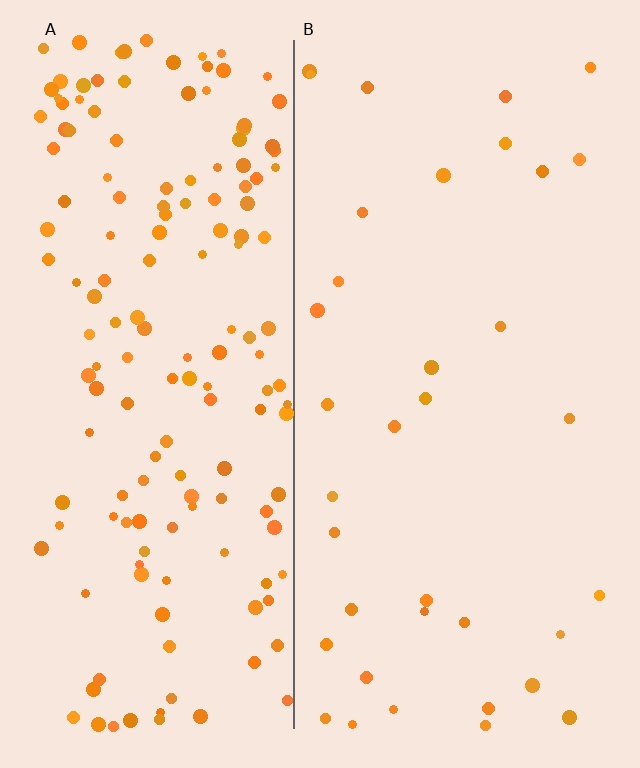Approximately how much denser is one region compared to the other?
Approximately 4.5× — region A over region B.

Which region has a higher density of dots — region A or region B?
A (the left).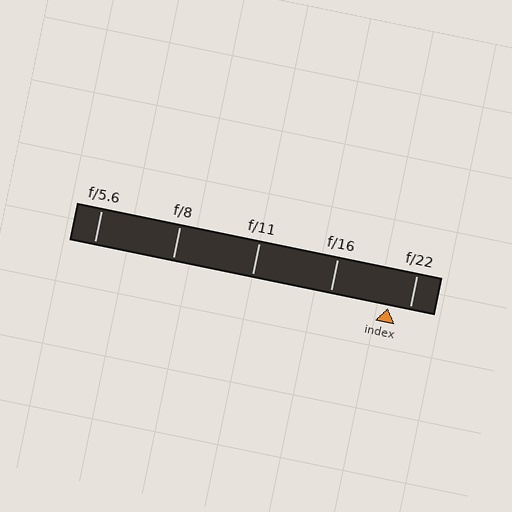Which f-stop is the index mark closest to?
The index mark is closest to f/22.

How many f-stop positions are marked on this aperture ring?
There are 5 f-stop positions marked.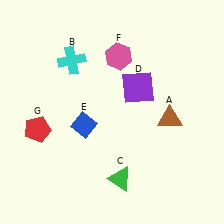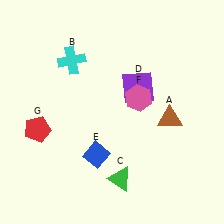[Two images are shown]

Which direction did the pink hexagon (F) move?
The pink hexagon (F) moved down.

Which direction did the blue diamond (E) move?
The blue diamond (E) moved down.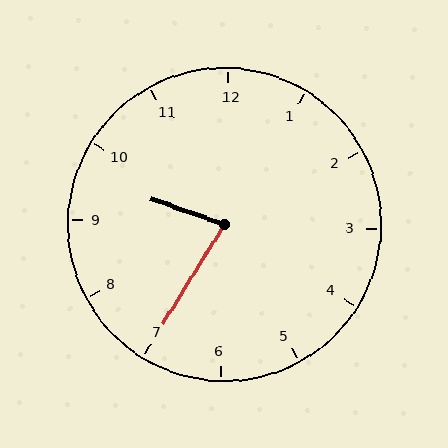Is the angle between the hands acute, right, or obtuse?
It is acute.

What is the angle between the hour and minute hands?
Approximately 78 degrees.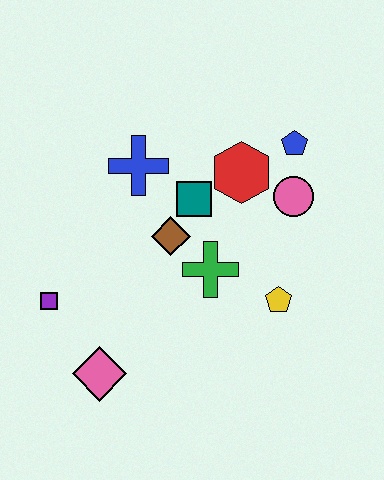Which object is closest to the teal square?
The brown diamond is closest to the teal square.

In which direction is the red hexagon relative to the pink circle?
The red hexagon is to the left of the pink circle.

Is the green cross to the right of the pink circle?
No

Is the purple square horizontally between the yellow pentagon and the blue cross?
No